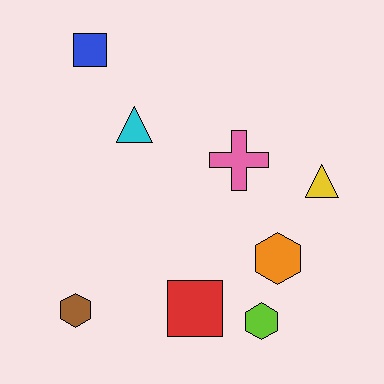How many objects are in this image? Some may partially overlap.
There are 8 objects.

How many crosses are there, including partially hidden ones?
There is 1 cross.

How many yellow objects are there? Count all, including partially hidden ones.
There is 1 yellow object.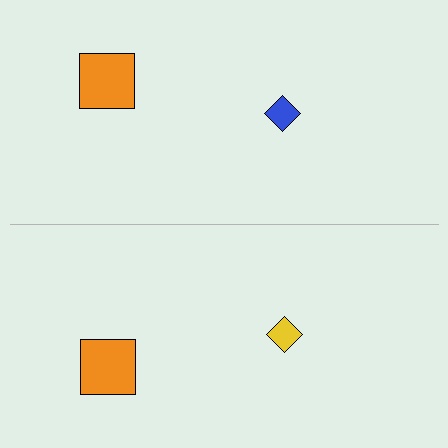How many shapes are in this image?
There are 4 shapes in this image.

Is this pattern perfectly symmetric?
No, the pattern is not perfectly symmetric. The yellow diamond on the bottom side breaks the symmetry — its mirror counterpart is blue.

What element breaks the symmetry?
The yellow diamond on the bottom side breaks the symmetry — its mirror counterpart is blue.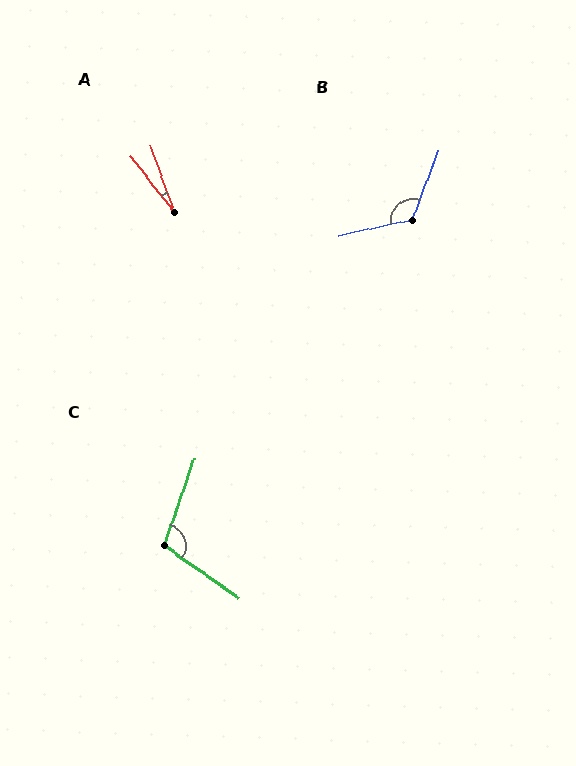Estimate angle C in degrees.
Approximately 106 degrees.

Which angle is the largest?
B, at approximately 123 degrees.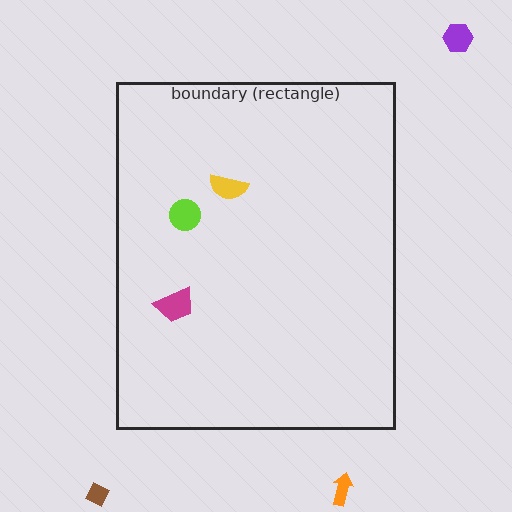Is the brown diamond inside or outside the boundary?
Outside.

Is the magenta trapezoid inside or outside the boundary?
Inside.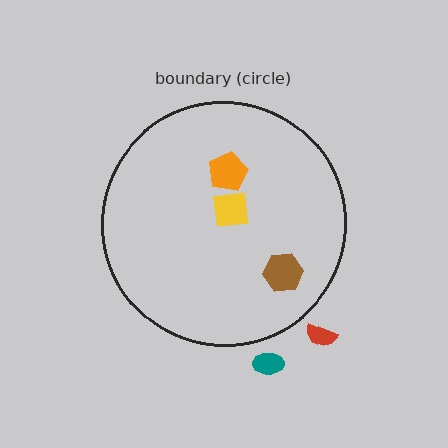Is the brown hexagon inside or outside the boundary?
Inside.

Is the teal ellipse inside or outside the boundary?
Outside.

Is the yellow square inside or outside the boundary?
Inside.